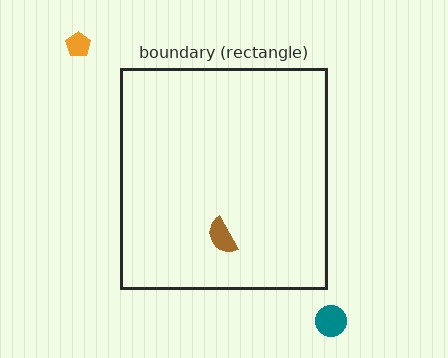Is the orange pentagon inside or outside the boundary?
Outside.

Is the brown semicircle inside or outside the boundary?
Inside.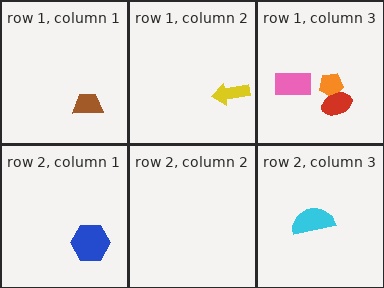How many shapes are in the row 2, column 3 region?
1.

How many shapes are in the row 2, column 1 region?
1.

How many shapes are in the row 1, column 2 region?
1.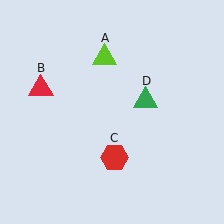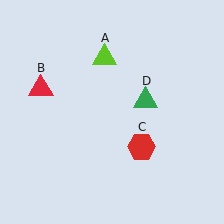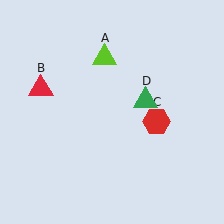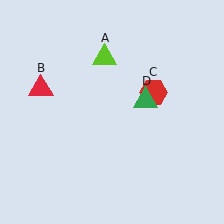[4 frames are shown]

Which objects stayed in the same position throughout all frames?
Lime triangle (object A) and red triangle (object B) and green triangle (object D) remained stationary.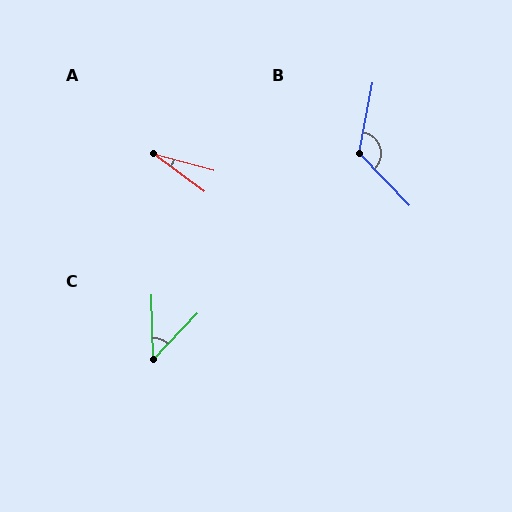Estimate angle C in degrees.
Approximately 44 degrees.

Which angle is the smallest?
A, at approximately 22 degrees.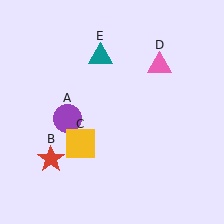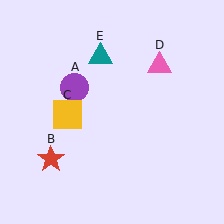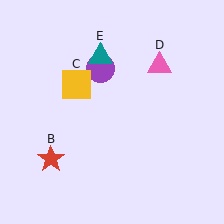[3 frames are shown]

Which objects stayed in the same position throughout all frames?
Red star (object B) and pink triangle (object D) and teal triangle (object E) remained stationary.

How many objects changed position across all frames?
2 objects changed position: purple circle (object A), yellow square (object C).